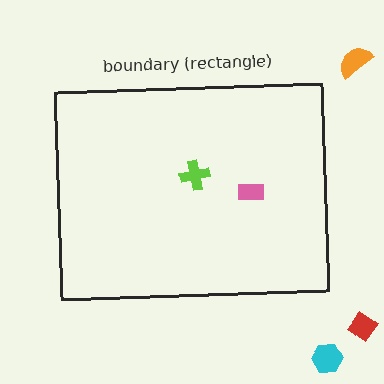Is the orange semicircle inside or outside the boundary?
Outside.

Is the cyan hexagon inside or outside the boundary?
Outside.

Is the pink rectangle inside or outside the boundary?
Inside.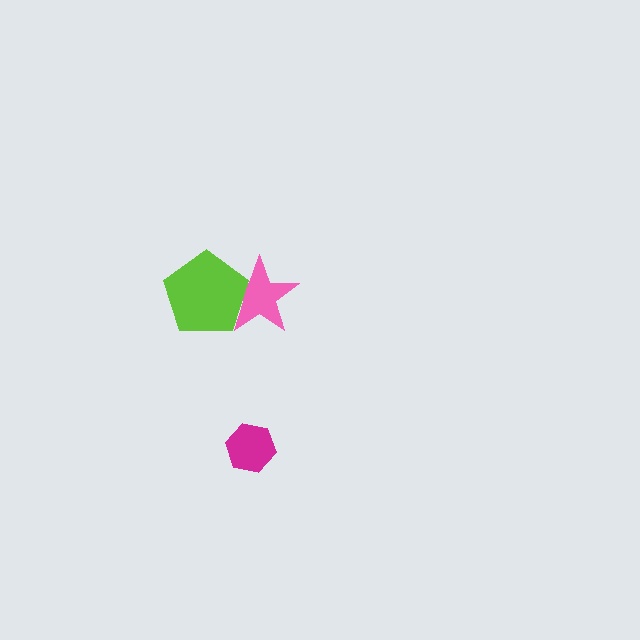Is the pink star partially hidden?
Yes, it is partially covered by another shape.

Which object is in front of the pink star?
The lime pentagon is in front of the pink star.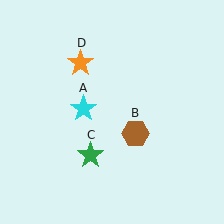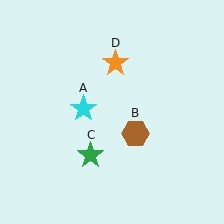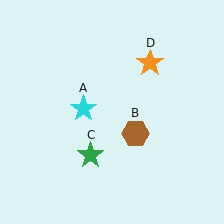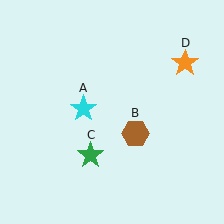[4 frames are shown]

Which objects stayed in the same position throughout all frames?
Cyan star (object A) and brown hexagon (object B) and green star (object C) remained stationary.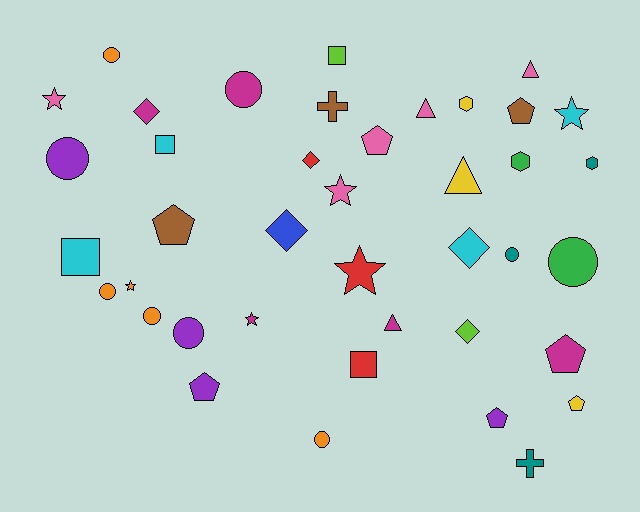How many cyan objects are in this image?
There are 4 cyan objects.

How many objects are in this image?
There are 40 objects.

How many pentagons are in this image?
There are 7 pentagons.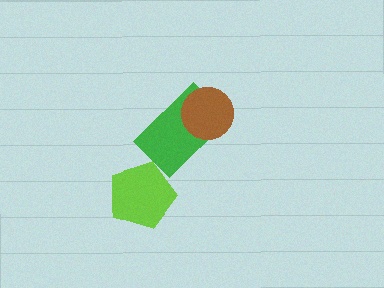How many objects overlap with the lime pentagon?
0 objects overlap with the lime pentagon.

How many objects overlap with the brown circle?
1 object overlaps with the brown circle.